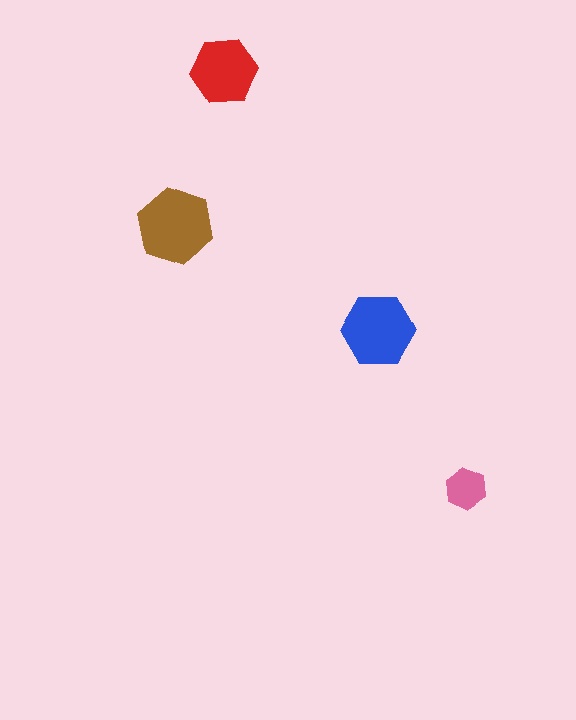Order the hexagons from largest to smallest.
the brown one, the blue one, the red one, the pink one.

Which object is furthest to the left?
The brown hexagon is leftmost.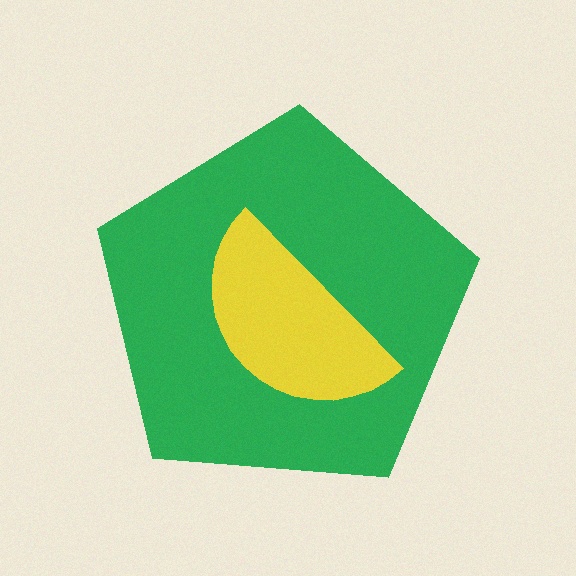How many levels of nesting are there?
2.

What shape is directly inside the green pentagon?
The yellow semicircle.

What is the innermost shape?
The yellow semicircle.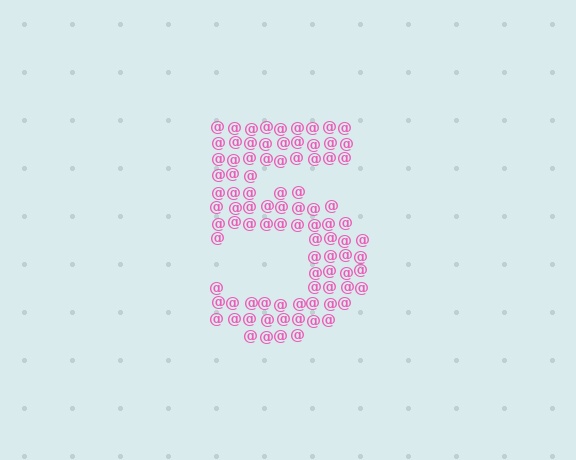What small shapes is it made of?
It is made of small at signs.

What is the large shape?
The large shape is the digit 5.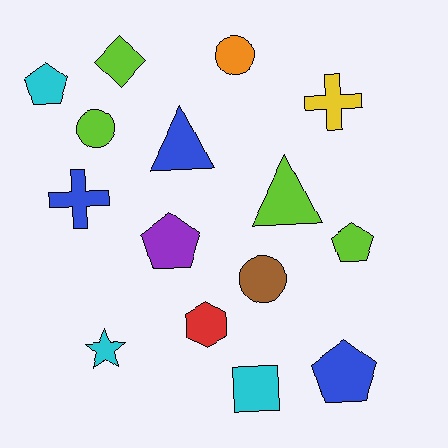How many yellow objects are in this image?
There is 1 yellow object.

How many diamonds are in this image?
There is 1 diamond.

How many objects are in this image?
There are 15 objects.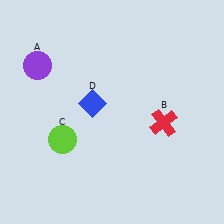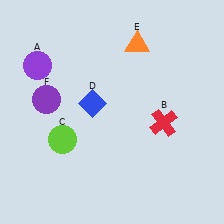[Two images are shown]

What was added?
An orange triangle (E), a purple circle (F) were added in Image 2.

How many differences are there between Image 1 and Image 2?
There are 2 differences between the two images.